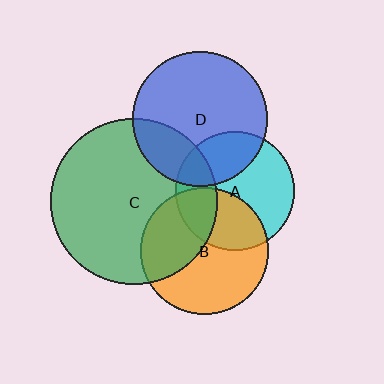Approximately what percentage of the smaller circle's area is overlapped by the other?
Approximately 30%.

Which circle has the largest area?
Circle C (green).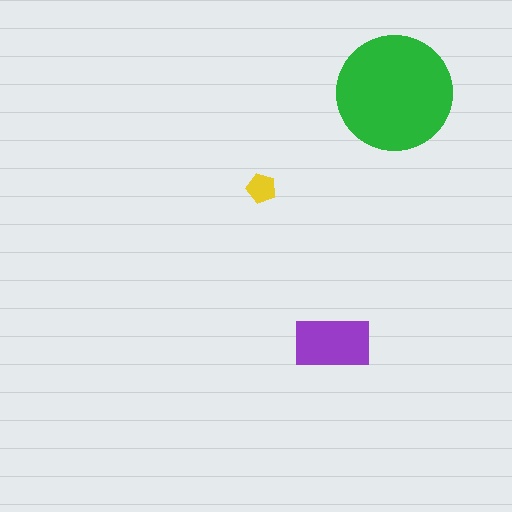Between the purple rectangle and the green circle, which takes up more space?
The green circle.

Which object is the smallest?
The yellow pentagon.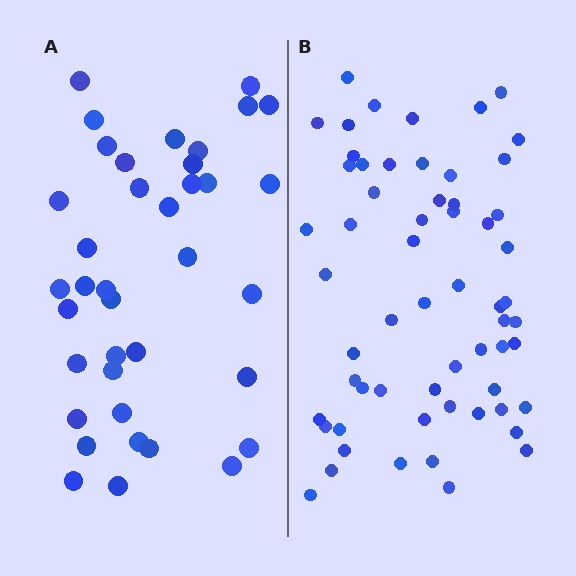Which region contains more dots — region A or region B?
Region B (the right region) has more dots.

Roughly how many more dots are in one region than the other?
Region B has approximately 20 more dots than region A.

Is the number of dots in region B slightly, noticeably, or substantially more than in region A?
Region B has substantially more. The ratio is roughly 1.6 to 1.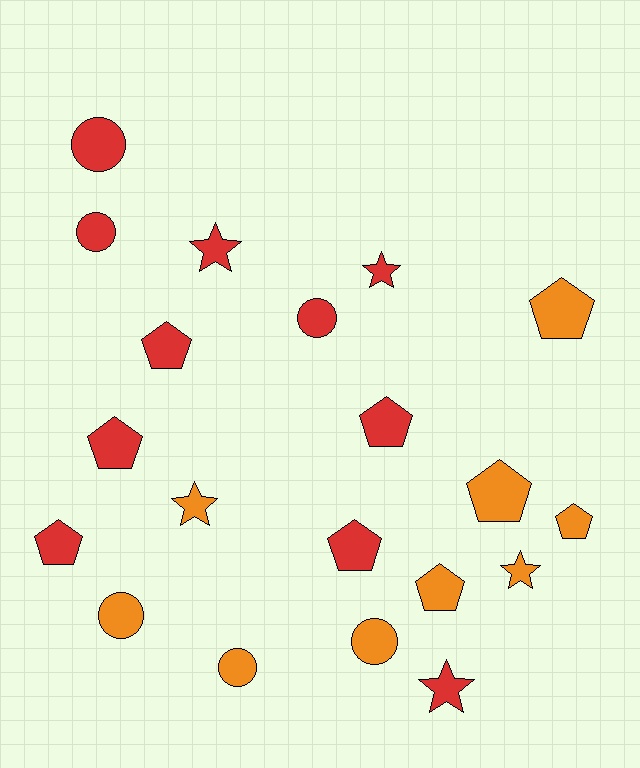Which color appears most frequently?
Red, with 11 objects.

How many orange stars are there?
There are 2 orange stars.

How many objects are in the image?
There are 20 objects.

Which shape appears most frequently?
Pentagon, with 9 objects.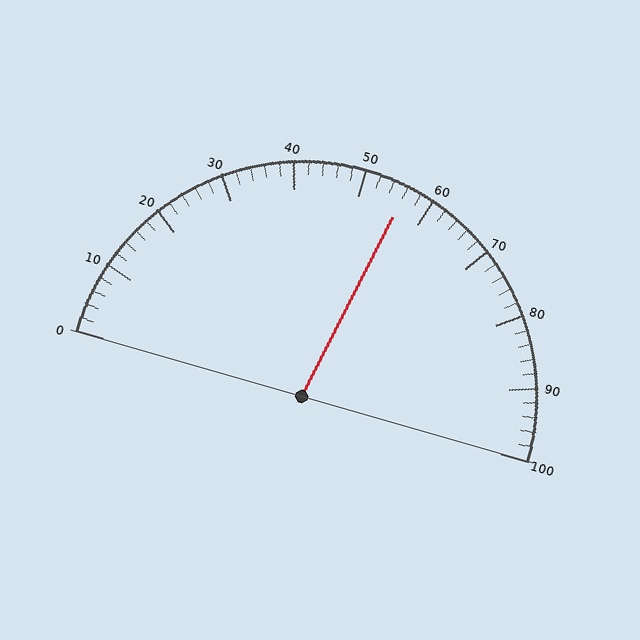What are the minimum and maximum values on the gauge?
The gauge ranges from 0 to 100.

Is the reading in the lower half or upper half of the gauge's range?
The reading is in the upper half of the range (0 to 100).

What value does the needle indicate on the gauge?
The needle indicates approximately 56.